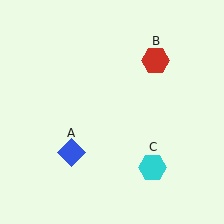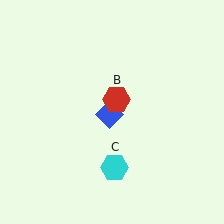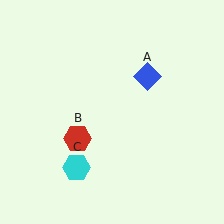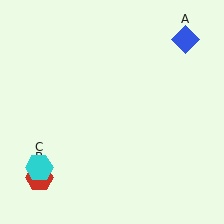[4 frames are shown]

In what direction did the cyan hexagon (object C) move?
The cyan hexagon (object C) moved left.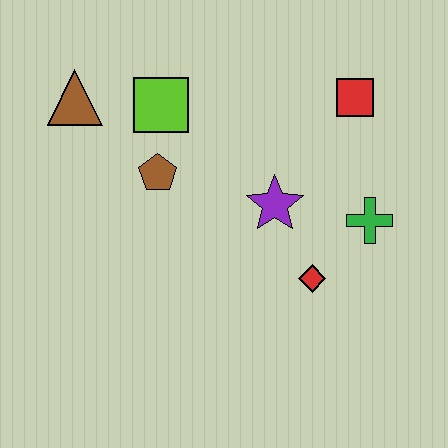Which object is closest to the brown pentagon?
The lime square is closest to the brown pentagon.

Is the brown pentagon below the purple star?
No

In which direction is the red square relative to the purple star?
The red square is above the purple star.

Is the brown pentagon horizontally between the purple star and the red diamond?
No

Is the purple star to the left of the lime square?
No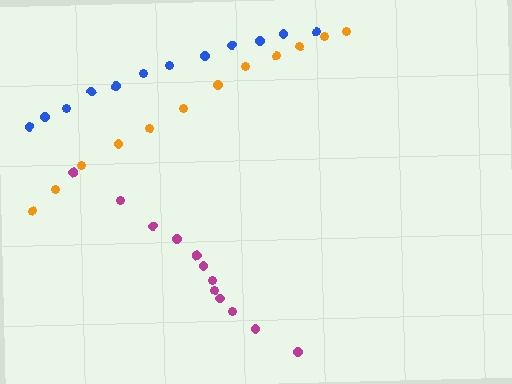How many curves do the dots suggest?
There are 3 distinct paths.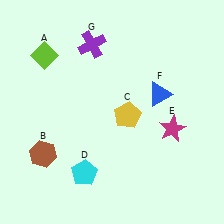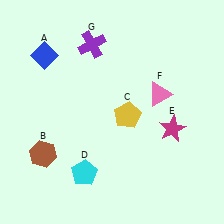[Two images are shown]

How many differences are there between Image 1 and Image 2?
There are 2 differences between the two images.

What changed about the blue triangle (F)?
In Image 1, F is blue. In Image 2, it changed to pink.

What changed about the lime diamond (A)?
In Image 1, A is lime. In Image 2, it changed to blue.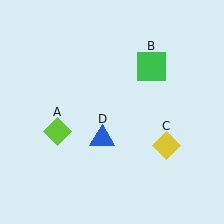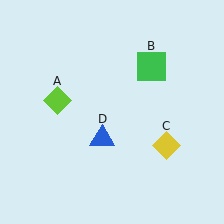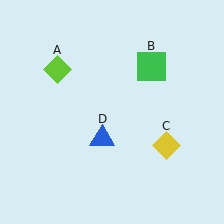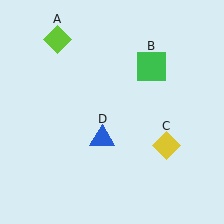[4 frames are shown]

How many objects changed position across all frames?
1 object changed position: lime diamond (object A).